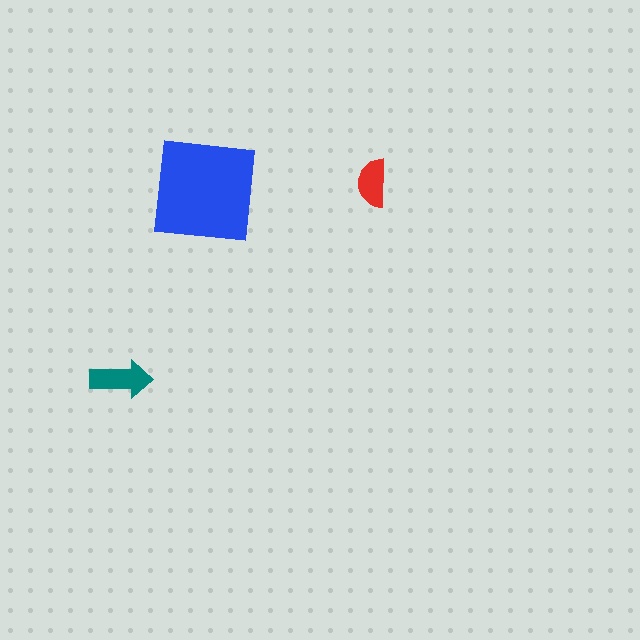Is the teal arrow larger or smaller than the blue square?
Smaller.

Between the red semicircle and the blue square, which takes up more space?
The blue square.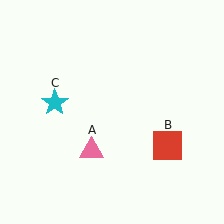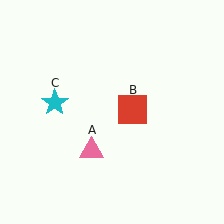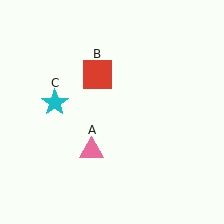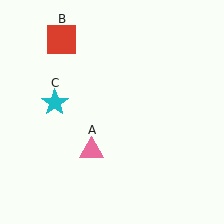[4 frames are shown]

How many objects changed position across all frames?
1 object changed position: red square (object B).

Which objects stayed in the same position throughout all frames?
Pink triangle (object A) and cyan star (object C) remained stationary.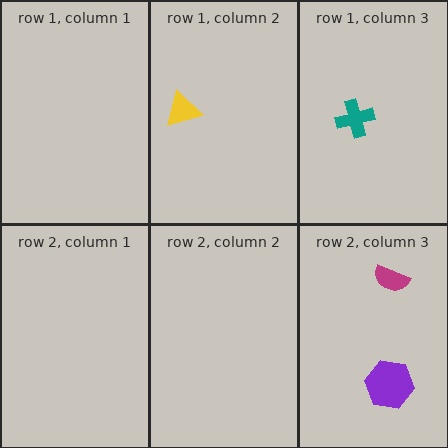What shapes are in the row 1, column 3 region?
The teal cross.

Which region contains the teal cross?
The row 1, column 3 region.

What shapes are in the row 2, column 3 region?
The purple hexagon, the magenta semicircle.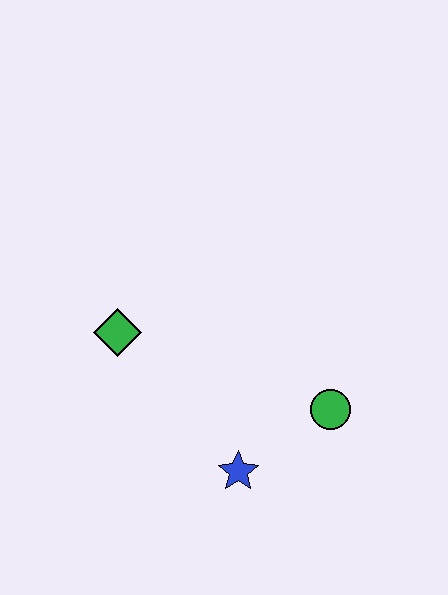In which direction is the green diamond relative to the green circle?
The green diamond is to the left of the green circle.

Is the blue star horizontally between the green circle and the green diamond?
Yes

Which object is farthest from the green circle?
The green diamond is farthest from the green circle.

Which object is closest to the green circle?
The blue star is closest to the green circle.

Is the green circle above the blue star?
Yes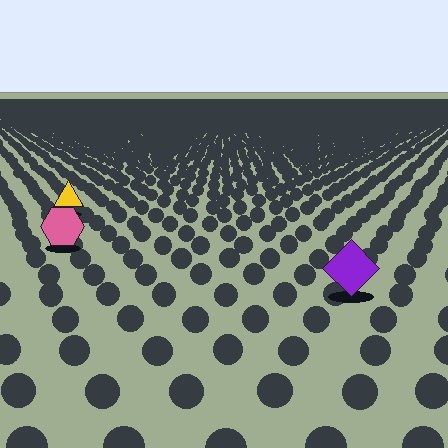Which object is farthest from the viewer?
The yellow triangle is farthest from the viewer. It appears smaller and the ground texture around it is denser.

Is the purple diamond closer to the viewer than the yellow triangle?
Yes. The purple diamond is closer — you can tell from the texture gradient: the ground texture is coarser near it.